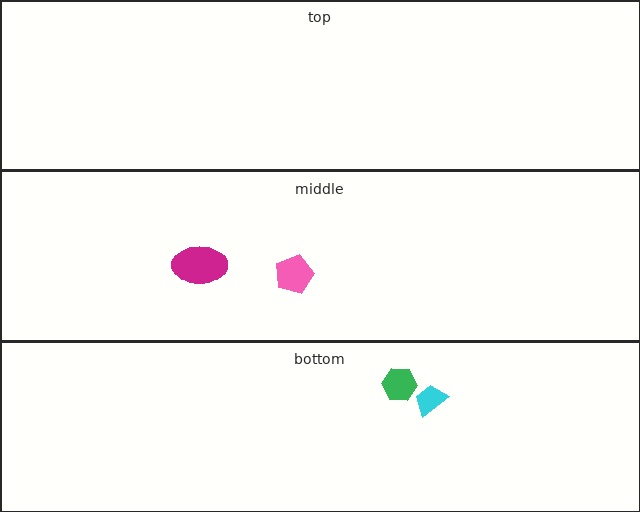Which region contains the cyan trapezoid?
The bottom region.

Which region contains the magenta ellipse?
The middle region.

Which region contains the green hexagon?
The bottom region.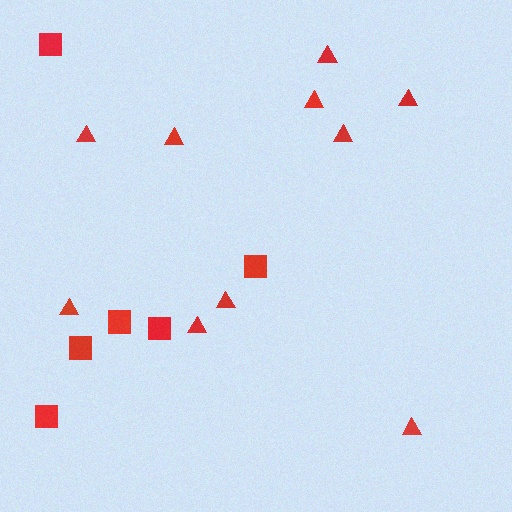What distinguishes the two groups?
There are 2 groups: one group of triangles (10) and one group of squares (6).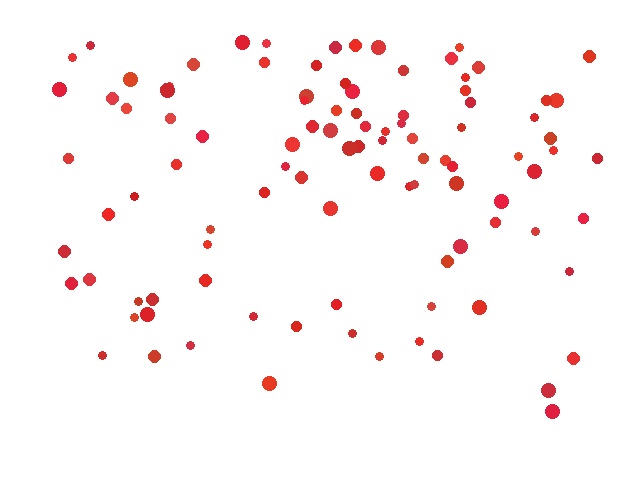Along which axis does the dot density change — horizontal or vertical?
Vertical.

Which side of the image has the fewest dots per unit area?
The bottom.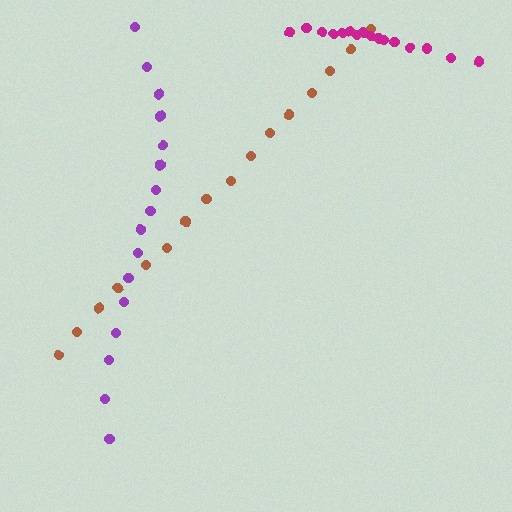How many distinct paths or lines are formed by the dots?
There are 3 distinct paths.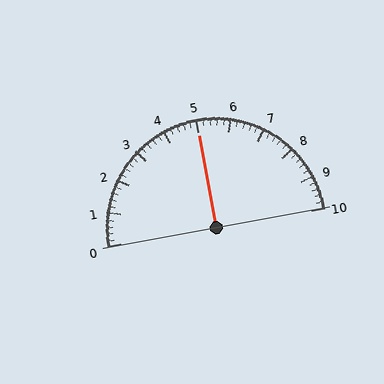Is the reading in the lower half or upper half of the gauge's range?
The reading is in the upper half of the range (0 to 10).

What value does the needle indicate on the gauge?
The needle indicates approximately 5.0.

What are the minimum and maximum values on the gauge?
The gauge ranges from 0 to 10.